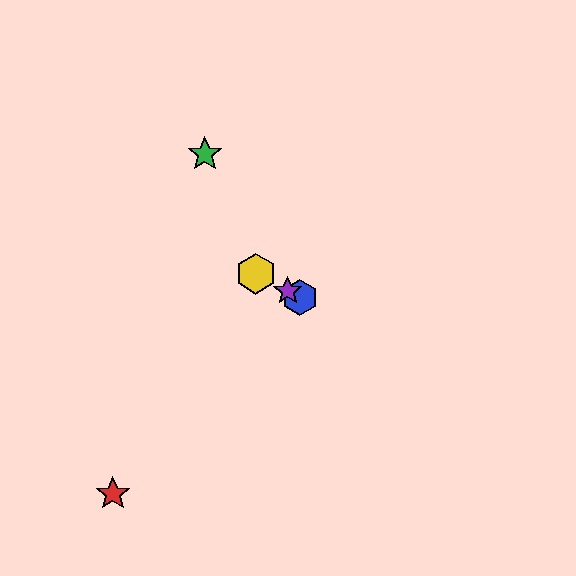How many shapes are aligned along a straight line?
3 shapes (the blue hexagon, the yellow hexagon, the purple star) are aligned along a straight line.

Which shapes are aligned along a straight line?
The blue hexagon, the yellow hexagon, the purple star are aligned along a straight line.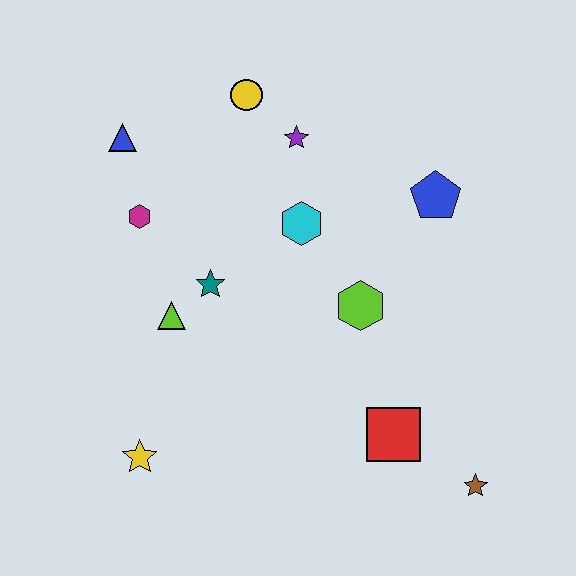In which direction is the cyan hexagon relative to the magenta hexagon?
The cyan hexagon is to the right of the magenta hexagon.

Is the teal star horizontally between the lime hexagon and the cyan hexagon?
No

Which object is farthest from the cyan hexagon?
The brown star is farthest from the cyan hexagon.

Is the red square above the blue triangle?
No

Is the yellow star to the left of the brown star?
Yes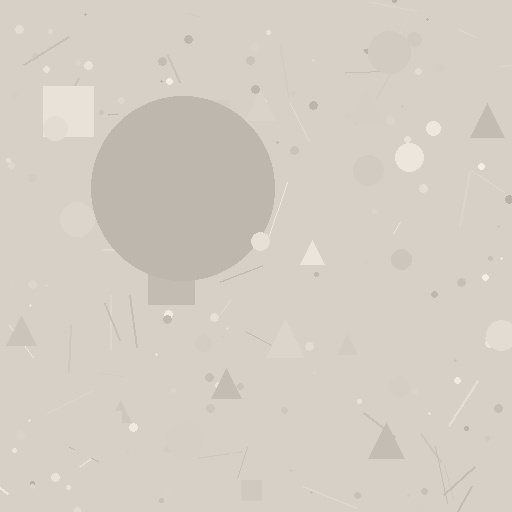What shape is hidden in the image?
A circle is hidden in the image.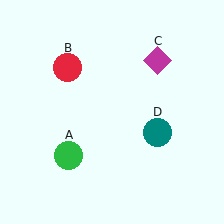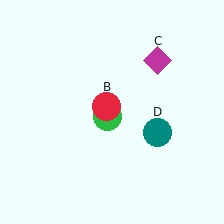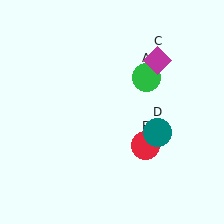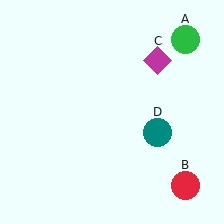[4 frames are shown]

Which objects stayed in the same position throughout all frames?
Magenta diamond (object C) and teal circle (object D) remained stationary.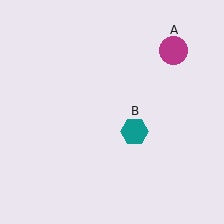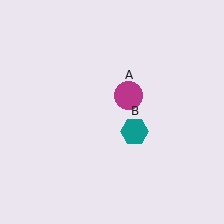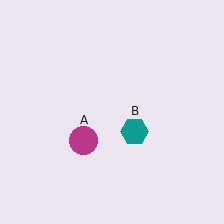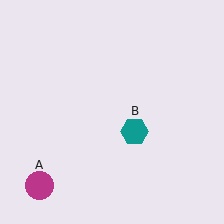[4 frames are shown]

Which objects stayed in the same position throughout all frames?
Teal hexagon (object B) remained stationary.